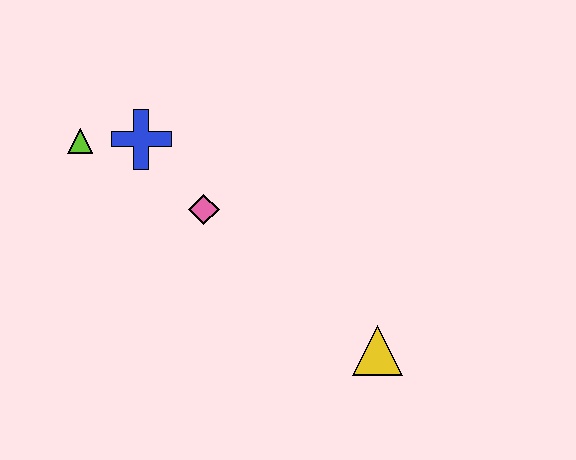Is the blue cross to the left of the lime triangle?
No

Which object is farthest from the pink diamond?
The yellow triangle is farthest from the pink diamond.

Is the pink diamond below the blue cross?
Yes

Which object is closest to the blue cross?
The lime triangle is closest to the blue cross.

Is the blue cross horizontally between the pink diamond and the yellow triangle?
No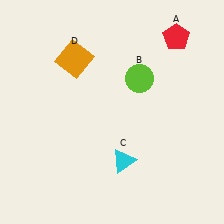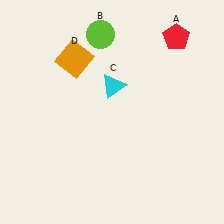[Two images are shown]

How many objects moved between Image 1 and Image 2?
2 objects moved between the two images.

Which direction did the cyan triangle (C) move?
The cyan triangle (C) moved up.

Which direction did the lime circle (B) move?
The lime circle (B) moved up.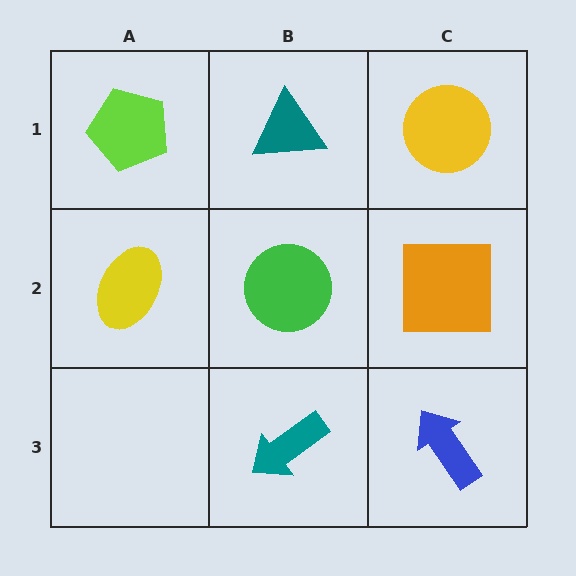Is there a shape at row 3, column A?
No, that cell is empty.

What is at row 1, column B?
A teal triangle.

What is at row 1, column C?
A yellow circle.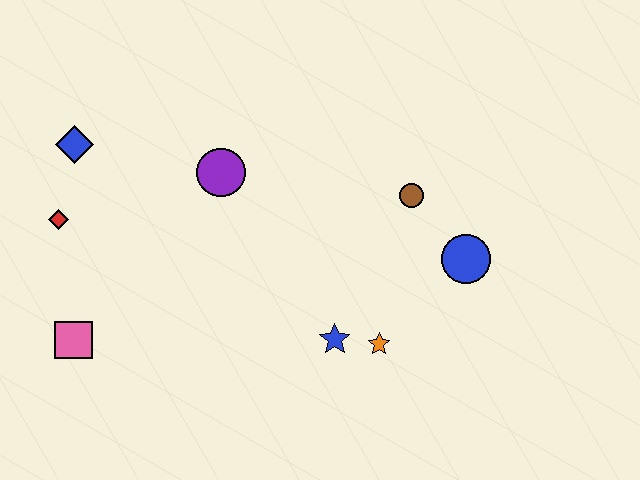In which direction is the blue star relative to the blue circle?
The blue star is to the left of the blue circle.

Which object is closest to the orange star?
The blue star is closest to the orange star.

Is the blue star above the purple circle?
No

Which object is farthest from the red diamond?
The blue circle is farthest from the red diamond.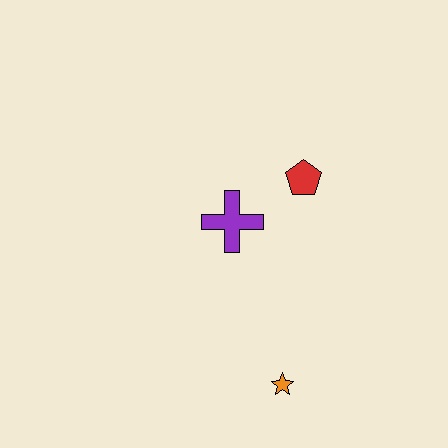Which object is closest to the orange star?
The purple cross is closest to the orange star.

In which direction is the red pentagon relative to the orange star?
The red pentagon is above the orange star.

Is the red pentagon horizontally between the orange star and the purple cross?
No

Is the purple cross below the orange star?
No